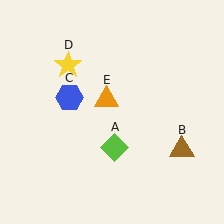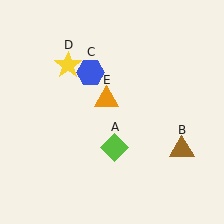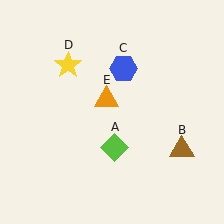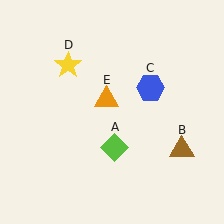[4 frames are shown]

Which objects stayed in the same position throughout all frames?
Lime diamond (object A) and brown triangle (object B) and yellow star (object D) and orange triangle (object E) remained stationary.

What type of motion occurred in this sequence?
The blue hexagon (object C) rotated clockwise around the center of the scene.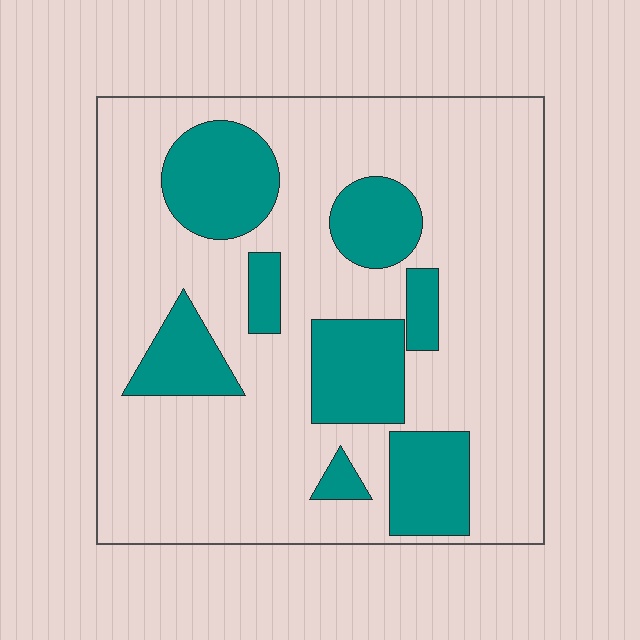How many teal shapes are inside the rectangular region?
8.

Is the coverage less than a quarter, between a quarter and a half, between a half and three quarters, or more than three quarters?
Between a quarter and a half.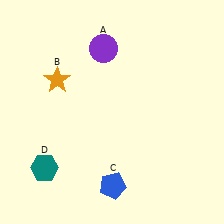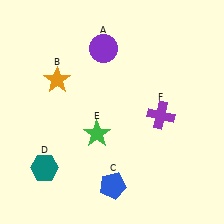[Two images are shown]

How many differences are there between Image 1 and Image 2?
There are 2 differences between the two images.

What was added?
A green star (E), a purple cross (F) were added in Image 2.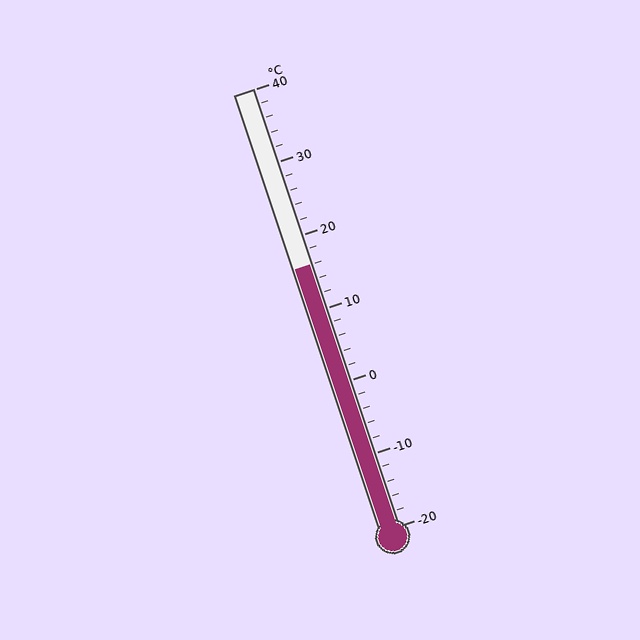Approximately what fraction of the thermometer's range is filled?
The thermometer is filled to approximately 60% of its range.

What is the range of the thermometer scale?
The thermometer scale ranges from -20°C to 40°C.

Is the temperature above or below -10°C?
The temperature is above -10°C.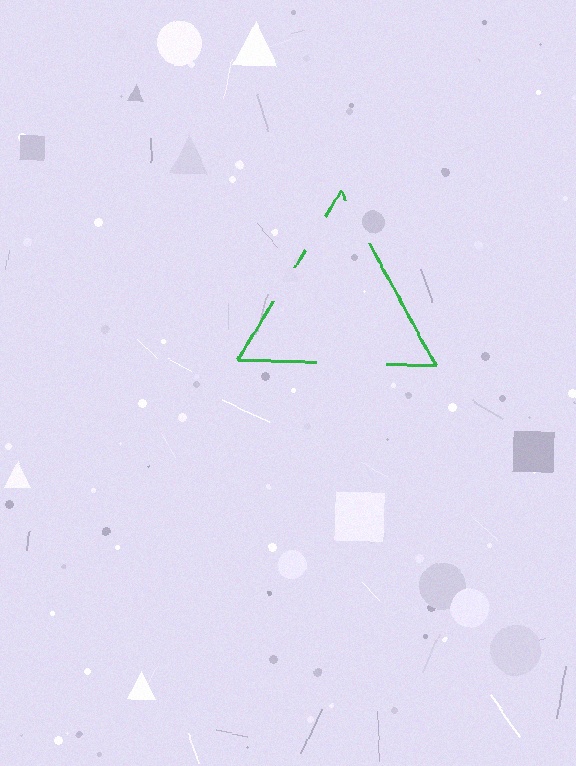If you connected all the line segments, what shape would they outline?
They would outline a triangle.